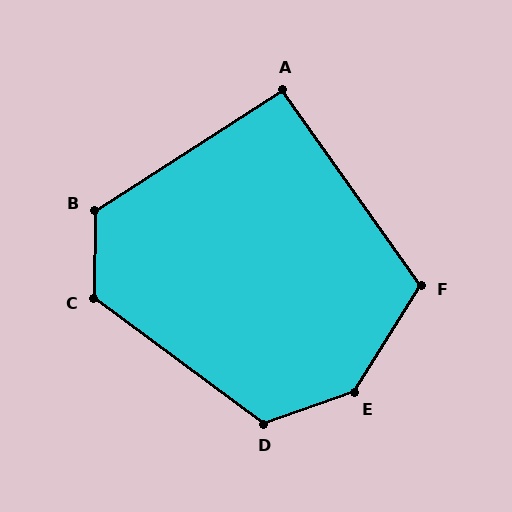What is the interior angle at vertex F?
Approximately 112 degrees (obtuse).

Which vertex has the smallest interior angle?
A, at approximately 93 degrees.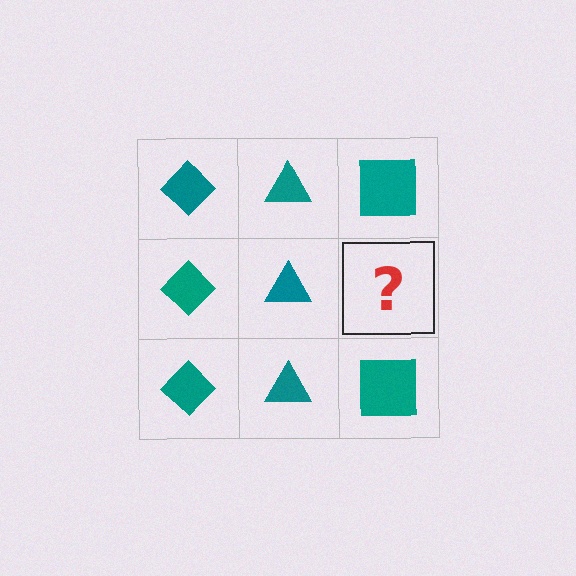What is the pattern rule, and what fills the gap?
The rule is that each column has a consistent shape. The gap should be filled with a teal square.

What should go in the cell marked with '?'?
The missing cell should contain a teal square.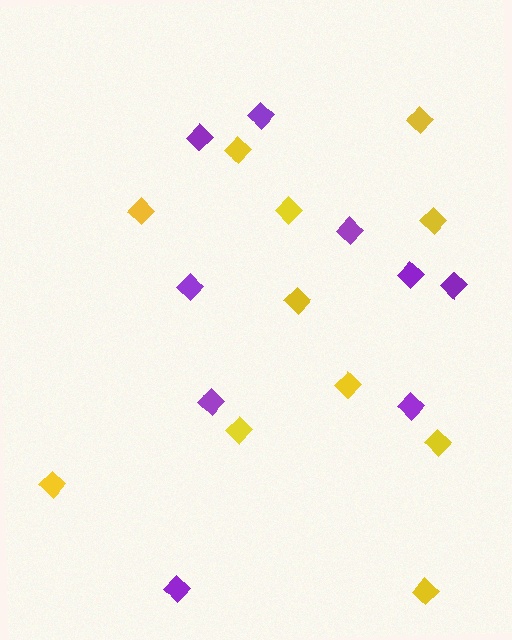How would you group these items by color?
There are 2 groups: one group of purple diamonds (9) and one group of yellow diamonds (11).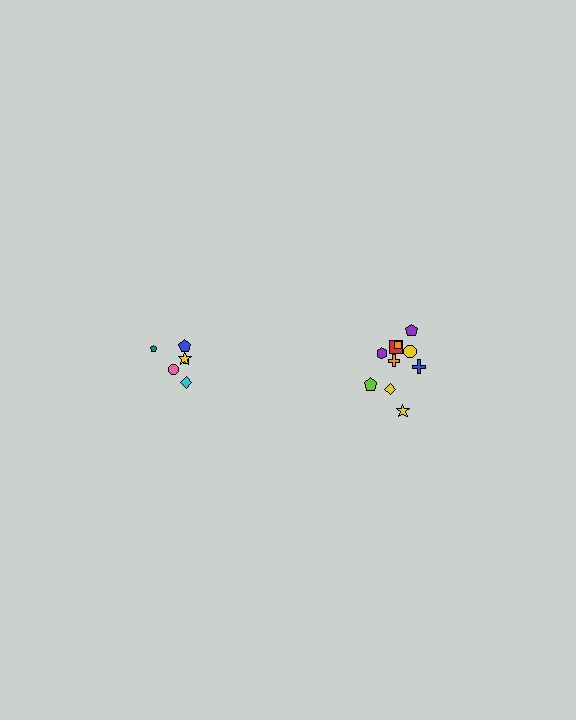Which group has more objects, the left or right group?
The right group.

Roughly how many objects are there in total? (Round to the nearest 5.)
Roughly 15 objects in total.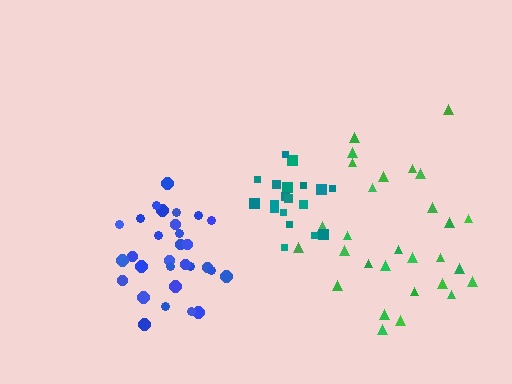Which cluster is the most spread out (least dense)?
Green.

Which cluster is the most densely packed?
Teal.